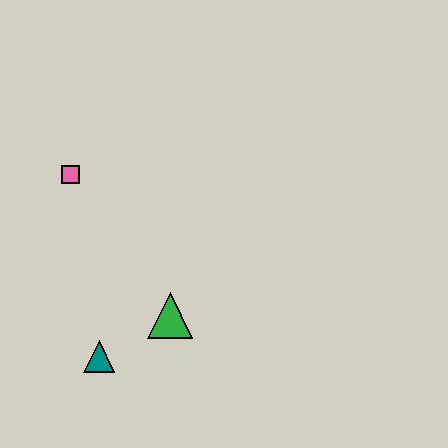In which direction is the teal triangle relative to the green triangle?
The teal triangle is to the left of the green triangle.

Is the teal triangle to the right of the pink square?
Yes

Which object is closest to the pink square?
The green triangle is closest to the pink square.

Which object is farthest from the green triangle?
The pink square is farthest from the green triangle.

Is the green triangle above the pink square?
No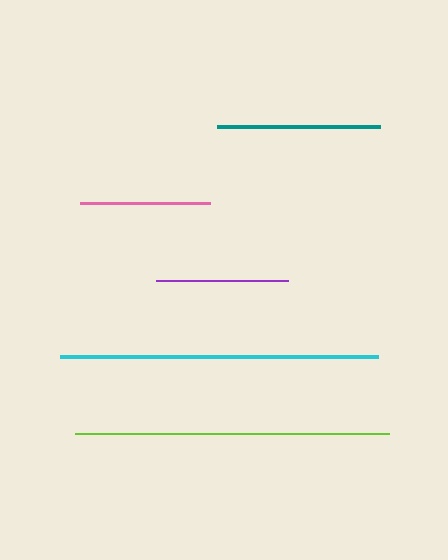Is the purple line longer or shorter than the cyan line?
The cyan line is longer than the purple line.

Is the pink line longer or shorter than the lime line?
The lime line is longer than the pink line.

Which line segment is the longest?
The cyan line is the longest at approximately 318 pixels.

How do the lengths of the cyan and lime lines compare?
The cyan and lime lines are approximately the same length.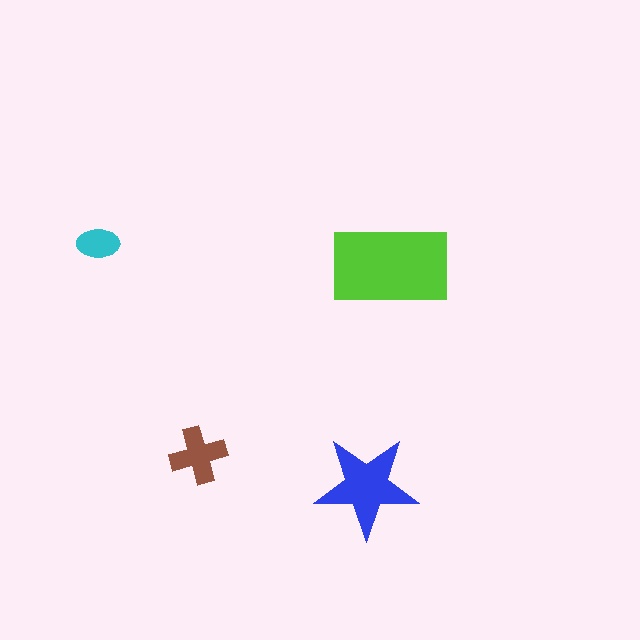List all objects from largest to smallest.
The lime rectangle, the blue star, the brown cross, the cyan ellipse.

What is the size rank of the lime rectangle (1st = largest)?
1st.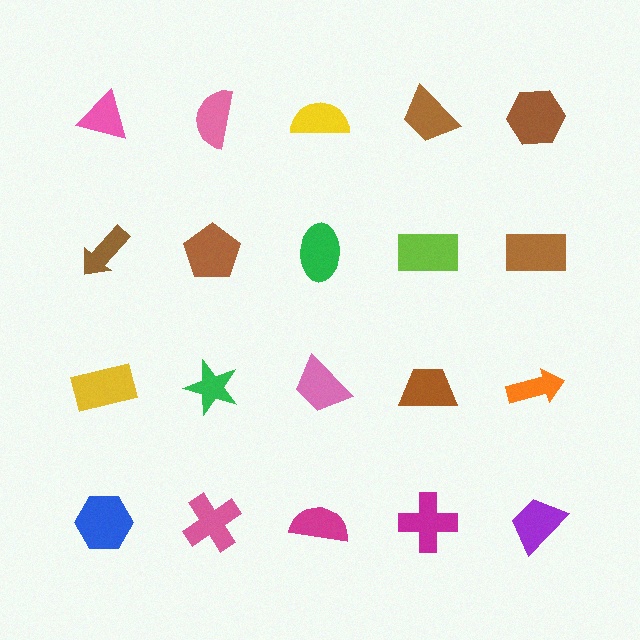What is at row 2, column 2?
A brown pentagon.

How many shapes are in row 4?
5 shapes.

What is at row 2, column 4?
A lime rectangle.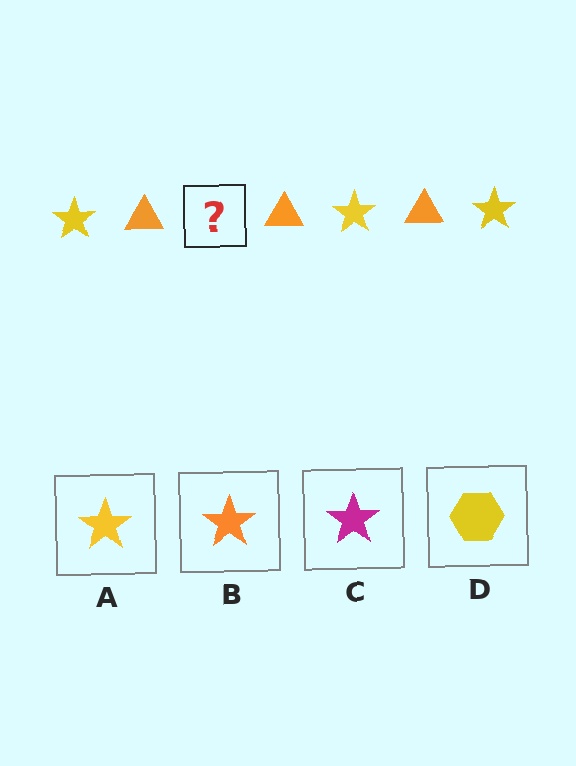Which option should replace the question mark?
Option A.